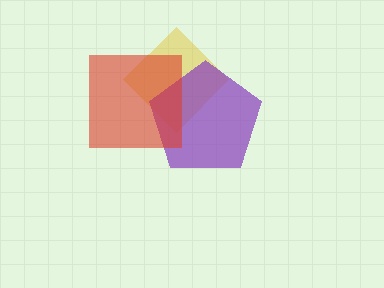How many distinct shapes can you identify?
There are 3 distinct shapes: a yellow diamond, a purple pentagon, a red square.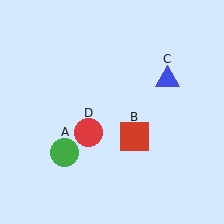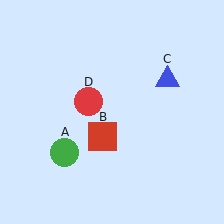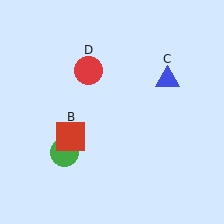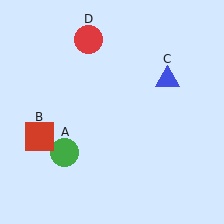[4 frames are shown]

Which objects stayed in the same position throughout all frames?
Green circle (object A) and blue triangle (object C) remained stationary.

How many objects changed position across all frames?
2 objects changed position: red square (object B), red circle (object D).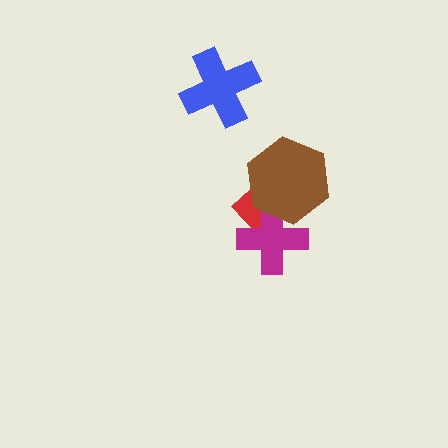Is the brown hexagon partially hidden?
No, no other shape covers it.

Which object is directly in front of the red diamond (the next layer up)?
The magenta cross is directly in front of the red diamond.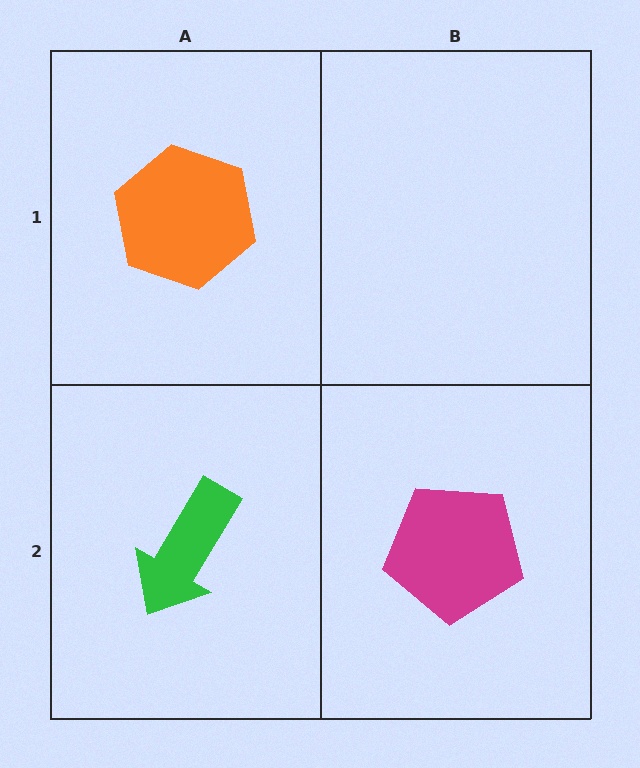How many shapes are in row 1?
1 shape.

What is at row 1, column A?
An orange hexagon.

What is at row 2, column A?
A green arrow.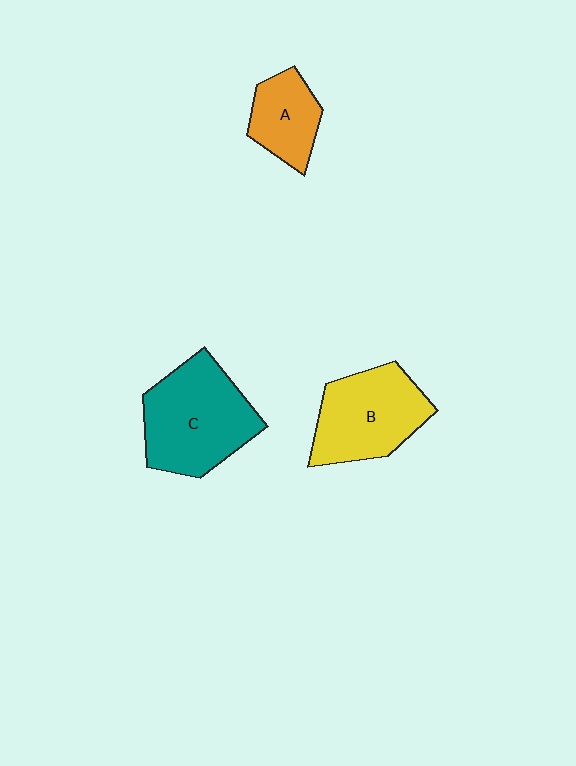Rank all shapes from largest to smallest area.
From largest to smallest: C (teal), B (yellow), A (orange).